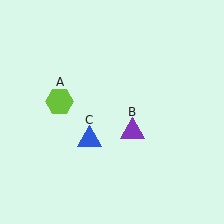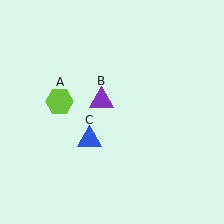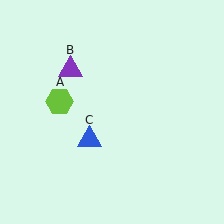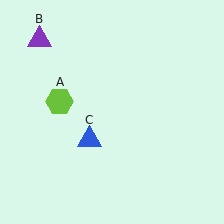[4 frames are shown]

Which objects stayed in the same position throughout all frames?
Lime hexagon (object A) and blue triangle (object C) remained stationary.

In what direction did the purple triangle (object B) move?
The purple triangle (object B) moved up and to the left.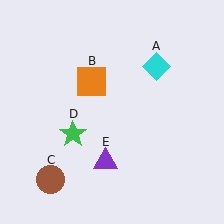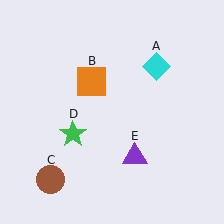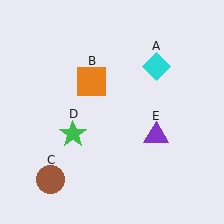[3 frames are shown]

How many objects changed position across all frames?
1 object changed position: purple triangle (object E).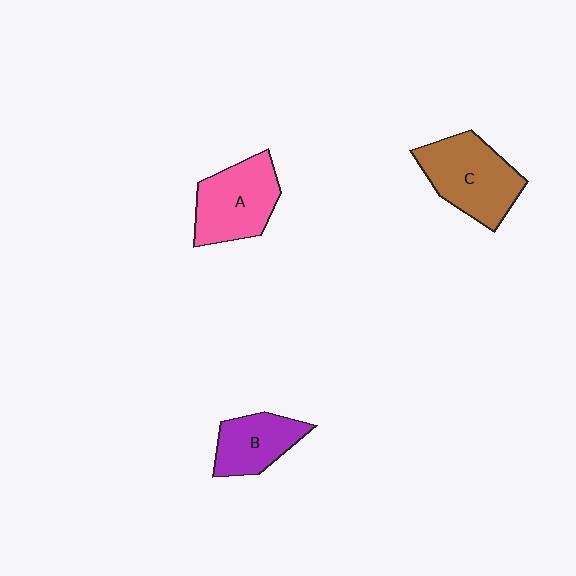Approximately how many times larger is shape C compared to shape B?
Approximately 1.5 times.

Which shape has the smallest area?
Shape B (purple).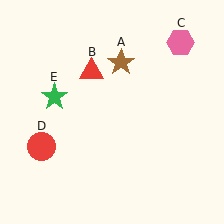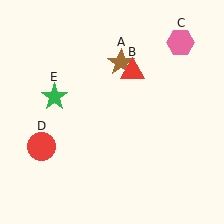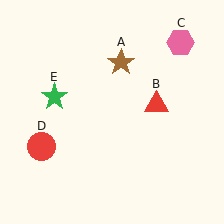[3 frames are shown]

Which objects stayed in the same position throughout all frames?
Brown star (object A) and pink hexagon (object C) and red circle (object D) and green star (object E) remained stationary.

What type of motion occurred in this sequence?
The red triangle (object B) rotated clockwise around the center of the scene.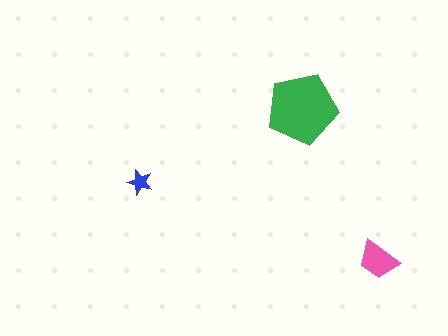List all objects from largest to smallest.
The green pentagon, the pink trapezoid, the blue star.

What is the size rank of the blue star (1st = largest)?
3rd.